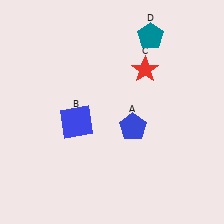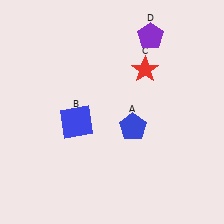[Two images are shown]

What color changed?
The pentagon (D) changed from teal in Image 1 to purple in Image 2.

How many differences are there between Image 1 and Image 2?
There is 1 difference between the two images.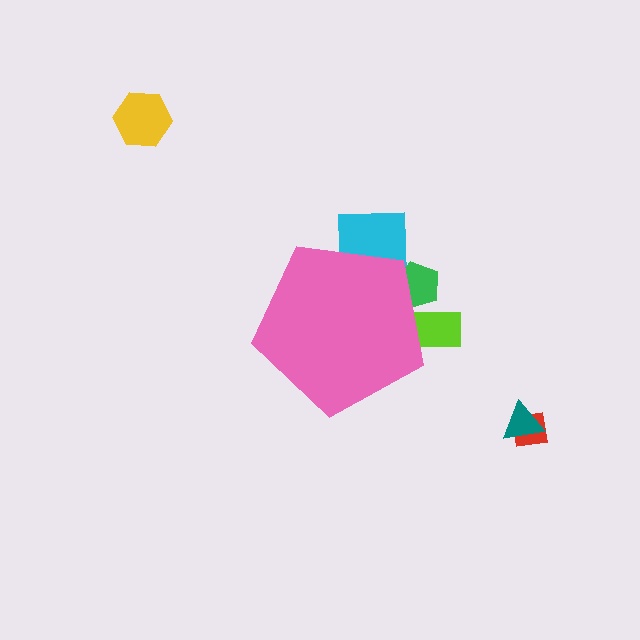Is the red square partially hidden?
No, the red square is fully visible.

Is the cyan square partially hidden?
Yes, the cyan square is partially hidden behind the pink pentagon.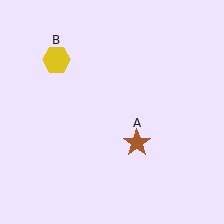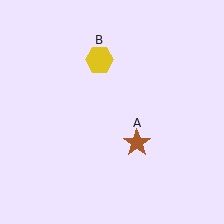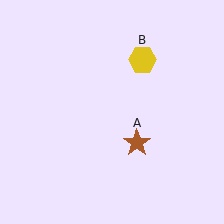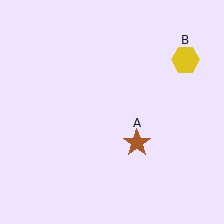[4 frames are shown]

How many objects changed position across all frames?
1 object changed position: yellow hexagon (object B).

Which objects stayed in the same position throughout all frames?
Brown star (object A) remained stationary.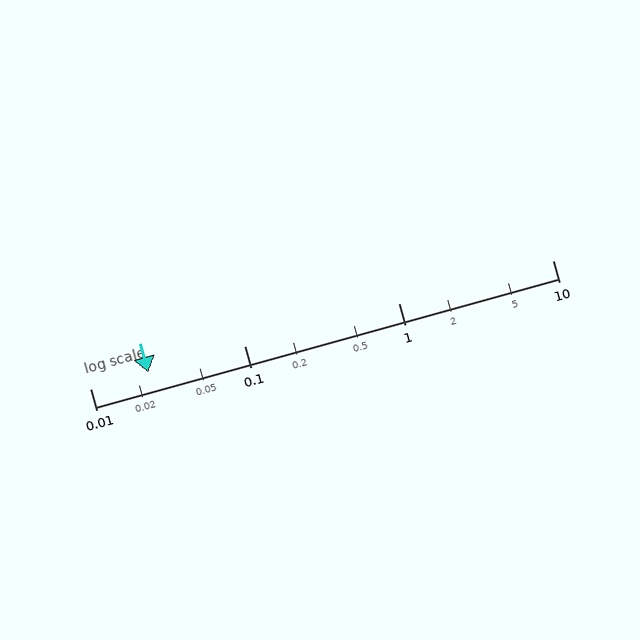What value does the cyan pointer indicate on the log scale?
The pointer indicates approximately 0.024.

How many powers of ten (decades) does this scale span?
The scale spans 3 decades, from 0.01 to 10.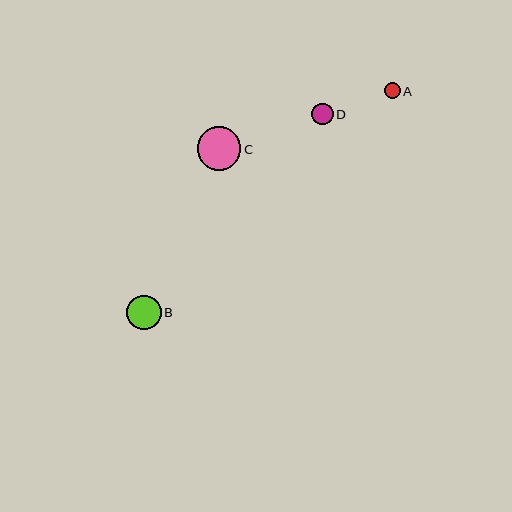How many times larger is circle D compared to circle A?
Circle D is approximately 1.4 times the size of circle A.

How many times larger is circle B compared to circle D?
Circle B is approximately 1.6 times the size of circle D.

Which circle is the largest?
Circle C is the largest with a size of approximately 44 pixels.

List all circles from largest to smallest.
From largest to smallest: C, B, D, A.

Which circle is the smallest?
Circle A is the smallest with a size of approximately 16 pixels.